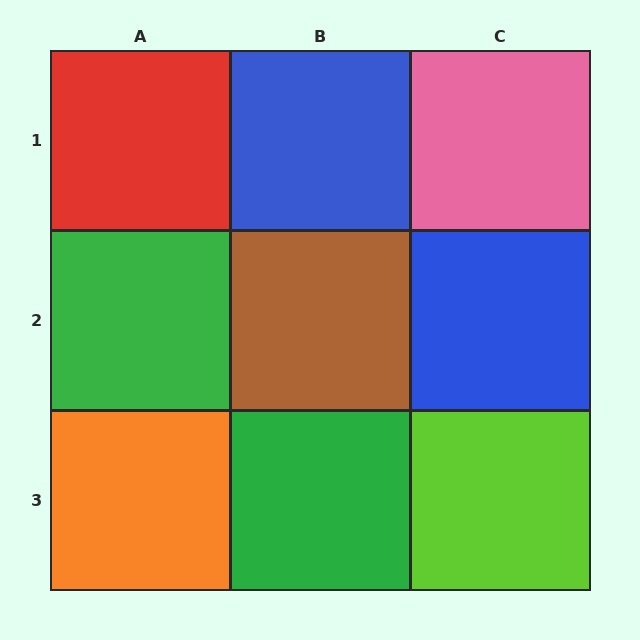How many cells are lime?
1 cell is lime.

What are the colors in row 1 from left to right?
Red, blue, pink.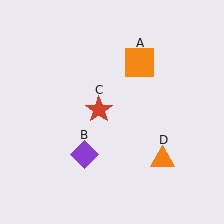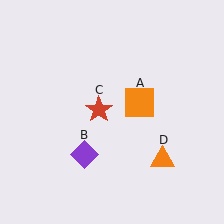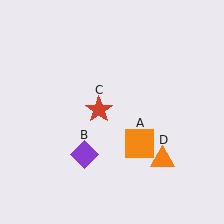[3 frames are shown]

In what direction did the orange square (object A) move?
The orange square (object A) moved down.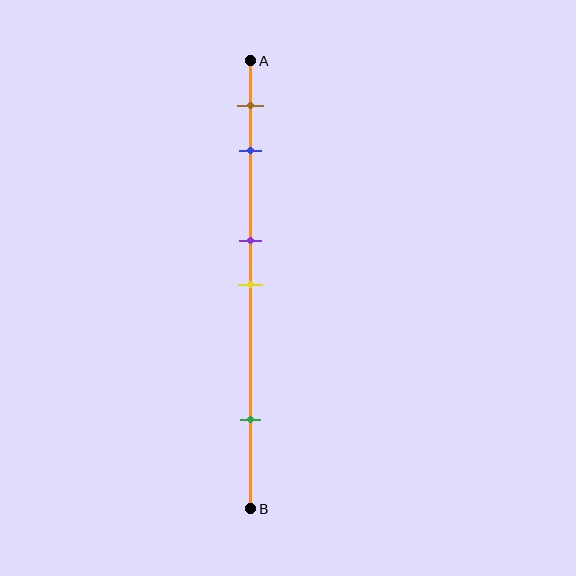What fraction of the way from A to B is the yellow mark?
The yellow mark is approximately 50% (0.5) of the way from A to B.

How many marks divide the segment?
There are 5 marks dividing the segment.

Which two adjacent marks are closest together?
The purple and yellow marks are the closest adjacent pair.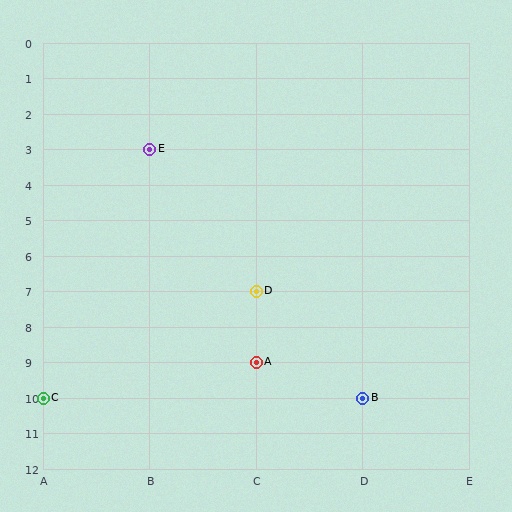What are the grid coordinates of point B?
Point B is at grid coordinates (D, 10).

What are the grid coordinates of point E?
Point E is at grid coordinates (B, 3).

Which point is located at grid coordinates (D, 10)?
Point B is at (D, 10).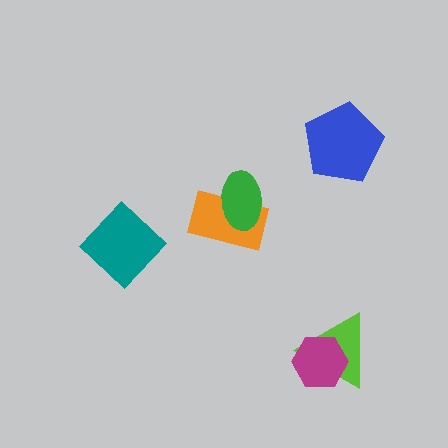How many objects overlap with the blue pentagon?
0 objects overlap with the blue pentagon.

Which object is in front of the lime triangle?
The magenta hexagon is in front of the lime triangle.